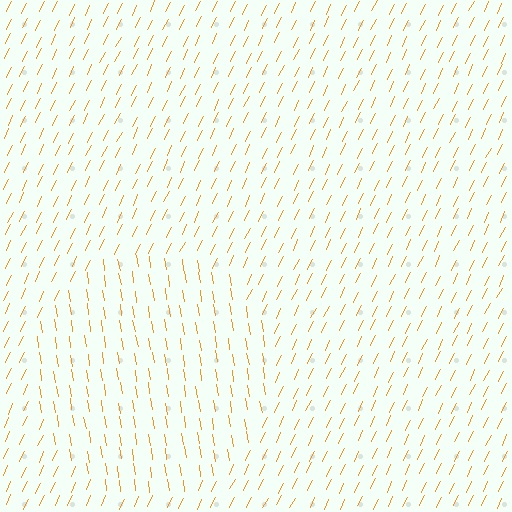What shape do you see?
I see a circle.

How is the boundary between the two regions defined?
The boundary is defined purely by a change in line orientation (approximately 35 degrees difference). All lines are the same color and thickness.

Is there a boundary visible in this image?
Yes, there is a texture boundary formed by a change in line orientation.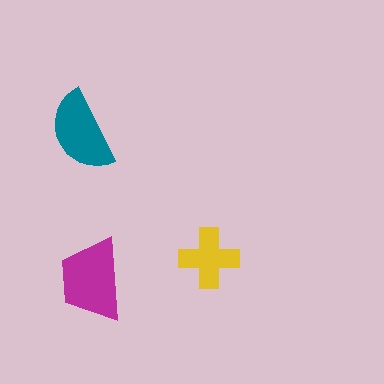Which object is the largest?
The magenta trapezoid.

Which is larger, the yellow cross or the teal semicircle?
The teal semicircle.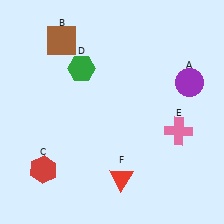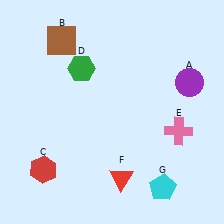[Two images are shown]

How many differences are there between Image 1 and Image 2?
There is 1 difference between the two images.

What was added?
A cyan pentagon (G) was added in Image 2.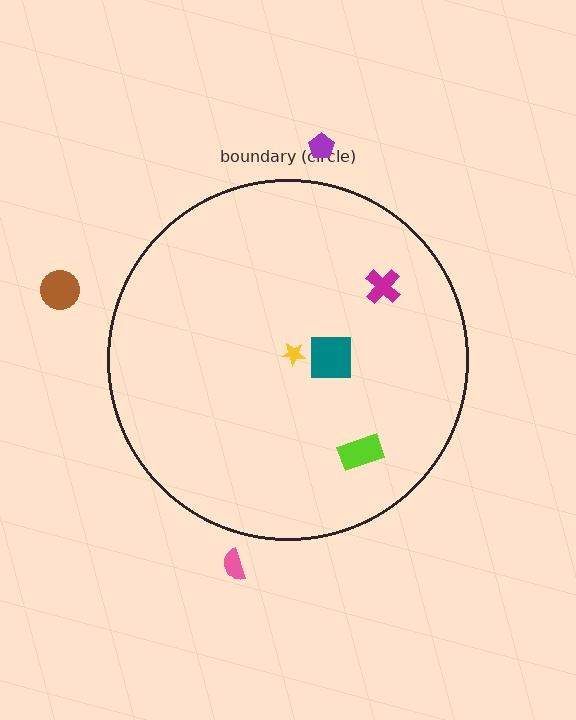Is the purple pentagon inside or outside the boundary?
Outside.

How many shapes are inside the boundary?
4 inside, 3 outside.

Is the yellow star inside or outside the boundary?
Inside.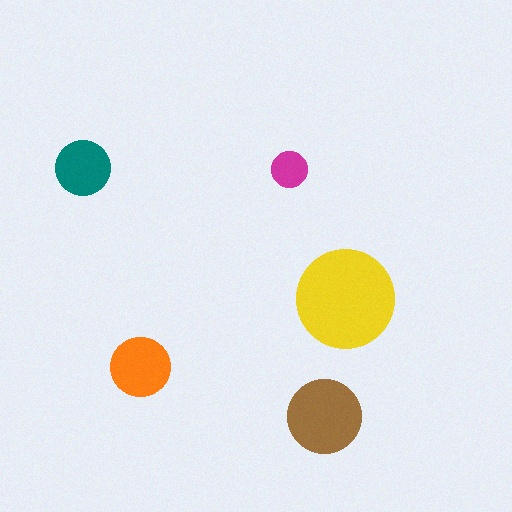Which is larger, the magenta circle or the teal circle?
The teal one.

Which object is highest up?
The teal circle is topmost.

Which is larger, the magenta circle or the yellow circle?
The yellow one.